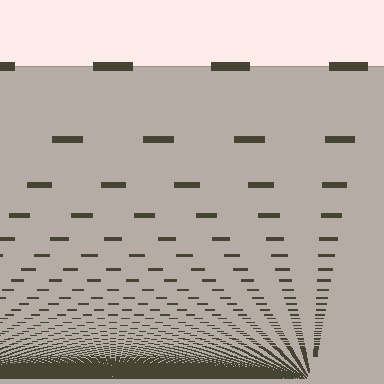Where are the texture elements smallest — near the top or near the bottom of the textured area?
Near the bottom.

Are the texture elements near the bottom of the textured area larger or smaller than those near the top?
Smaller. The gradient is inverted — elements near the bottom are smaller and denser.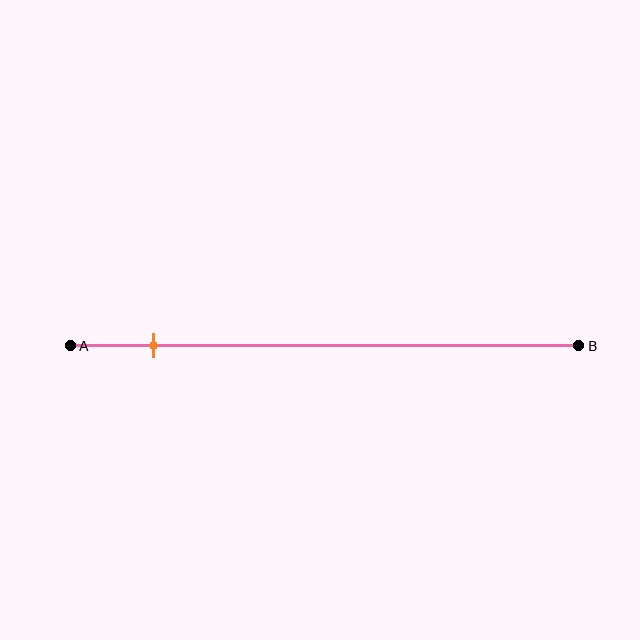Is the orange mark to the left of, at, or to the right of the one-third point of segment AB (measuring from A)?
The orange mark is to the left of the one-third point of segment AB.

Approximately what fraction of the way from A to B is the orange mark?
The orange mark is approximately 15% of the way from A to B.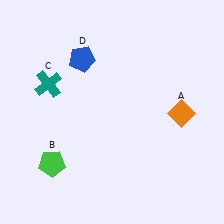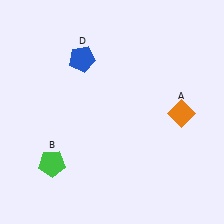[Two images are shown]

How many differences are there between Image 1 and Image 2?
There is 1 difference between the two images.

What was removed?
The teal cross (C) was removed in Image 2.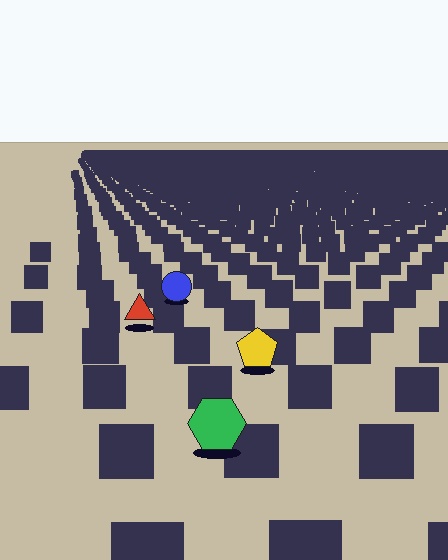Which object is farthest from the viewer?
The blue circle is farthest from the viewer. It appears smaller and the ground texture around it is denser.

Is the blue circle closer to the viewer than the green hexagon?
No. The green hexagon is closer — you can tell from the texture gradient: the ground texture is coarser near it.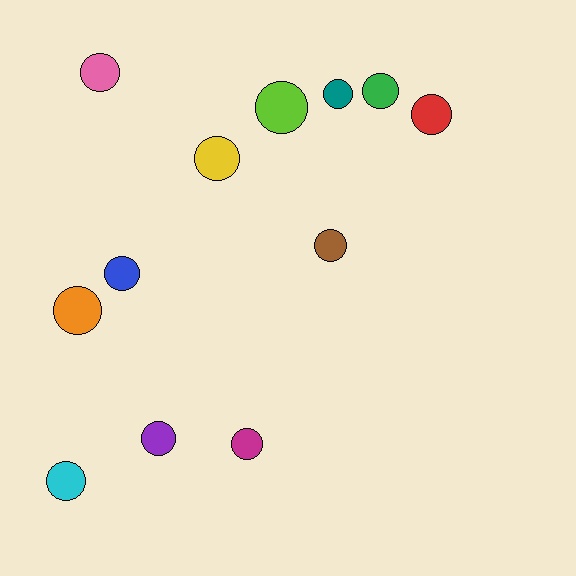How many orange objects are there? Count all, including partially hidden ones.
There is 1 orange object.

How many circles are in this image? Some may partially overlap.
There are 12 circles.